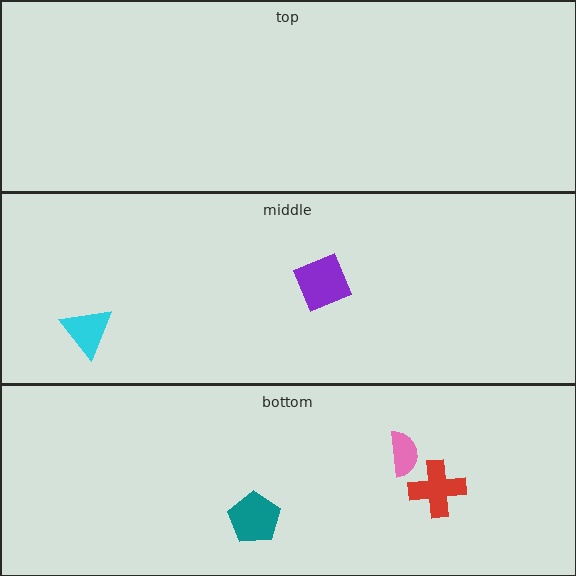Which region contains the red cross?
The bottom region.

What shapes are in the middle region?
The purple square, the cyan triangle.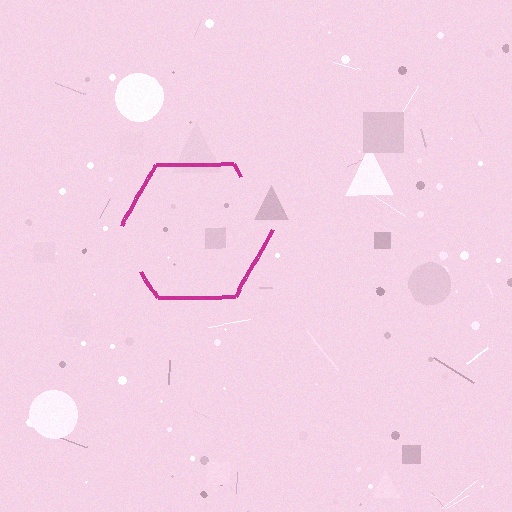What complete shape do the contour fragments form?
The contour fragments form a hexagon.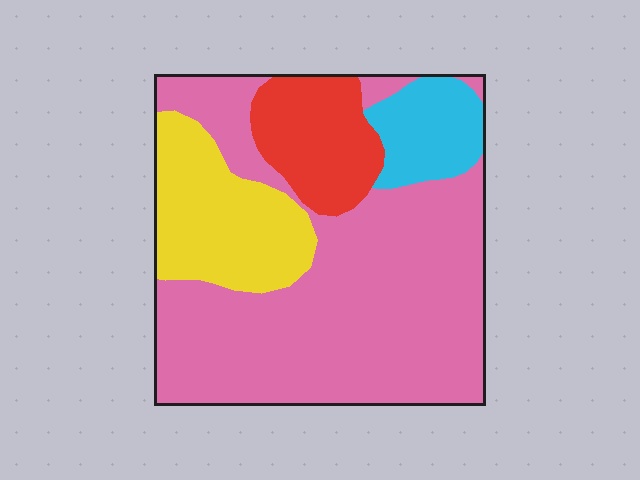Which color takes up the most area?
Pink, at roughly 60%.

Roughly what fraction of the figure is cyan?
Cyan covers about 10% of the figure.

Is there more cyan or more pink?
Pink.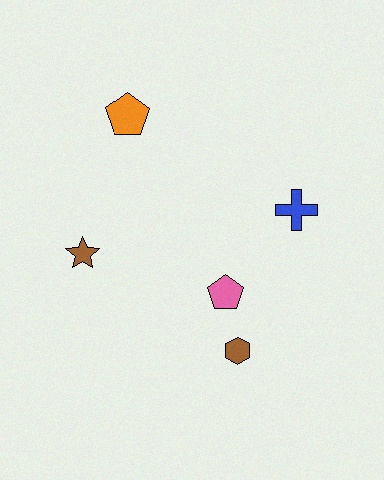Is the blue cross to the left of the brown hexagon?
No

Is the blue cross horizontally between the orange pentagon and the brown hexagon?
No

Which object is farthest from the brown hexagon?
The orange pentagon is farthest from the brown hexagon.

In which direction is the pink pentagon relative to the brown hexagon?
The pink pentagon is above the brown hexagon.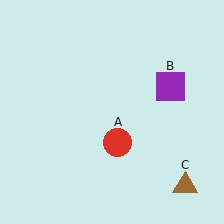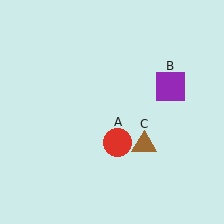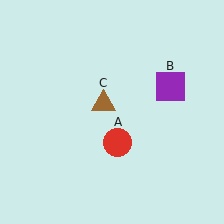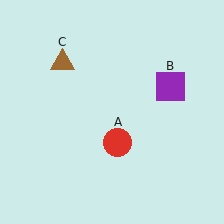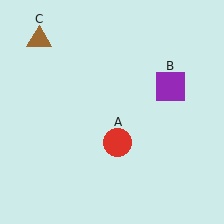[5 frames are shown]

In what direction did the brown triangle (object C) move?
The brown triangle (object C) moved up and to the left.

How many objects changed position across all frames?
1 object changed position: brown triangle (object C).